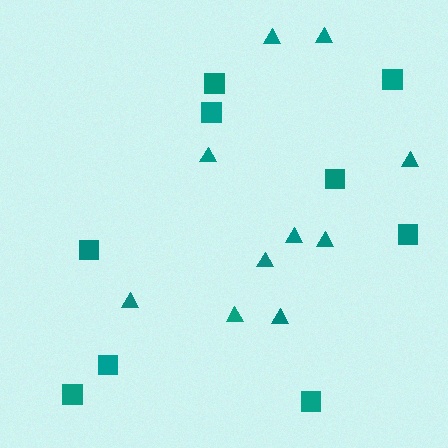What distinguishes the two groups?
There are 2 groups: one group of squares (9) and one group of triangles (10).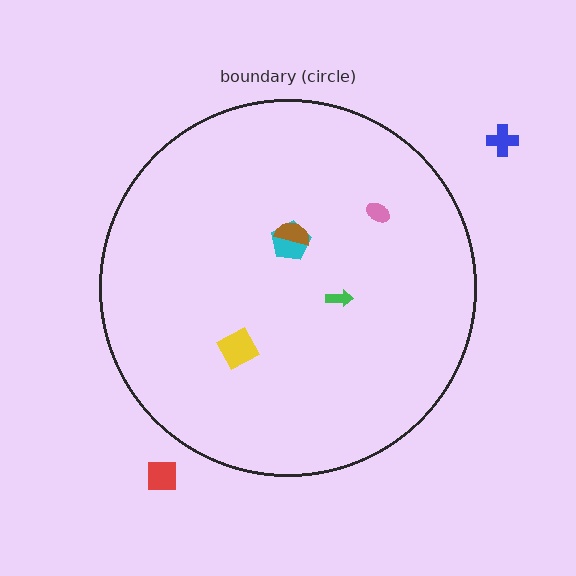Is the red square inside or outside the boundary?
Outside.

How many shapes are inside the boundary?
5 inside, 2 outside.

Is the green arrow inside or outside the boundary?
Inside.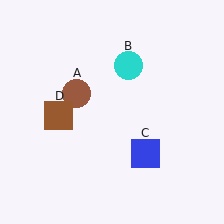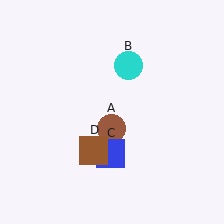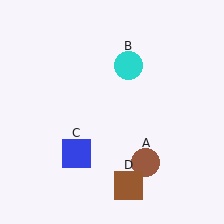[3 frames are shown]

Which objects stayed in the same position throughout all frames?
Cyan circle (object B) remained stationary.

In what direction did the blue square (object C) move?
The blue square (object C) moved left.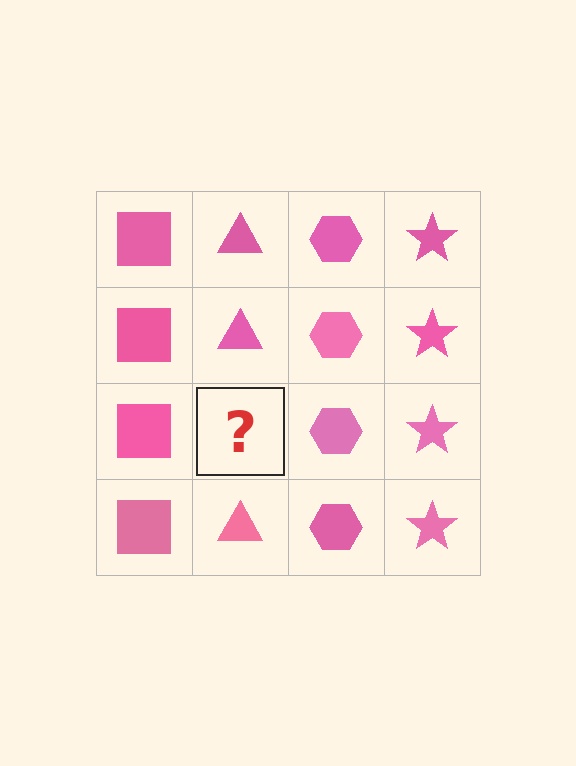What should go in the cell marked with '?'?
The missing cell should contain a pink triangle.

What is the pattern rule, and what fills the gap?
The rule is that each column has a consistent shape. The gap should be filled with a pink triangle.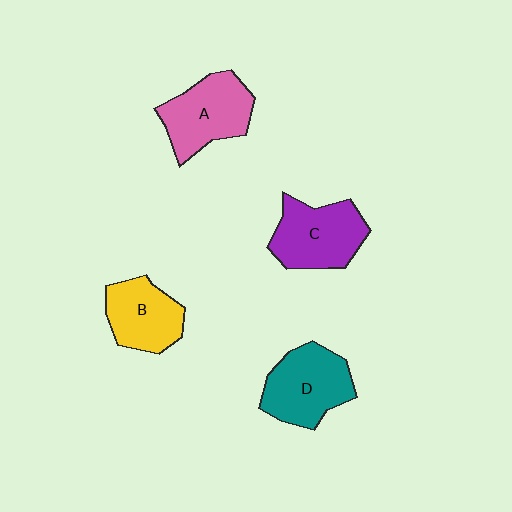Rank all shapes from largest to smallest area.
From largest to smallest: D (teal), C (purple), A (pink), B (yellow).